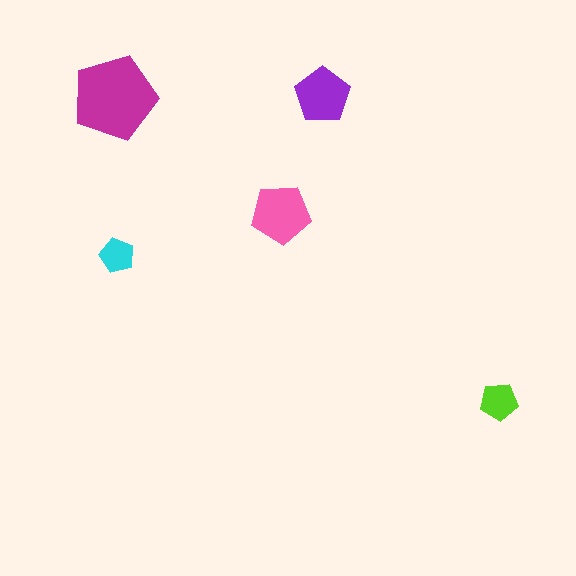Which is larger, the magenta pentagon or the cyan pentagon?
The magenta one.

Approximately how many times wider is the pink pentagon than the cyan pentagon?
About 1.5 times wider.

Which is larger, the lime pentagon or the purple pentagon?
The purple one.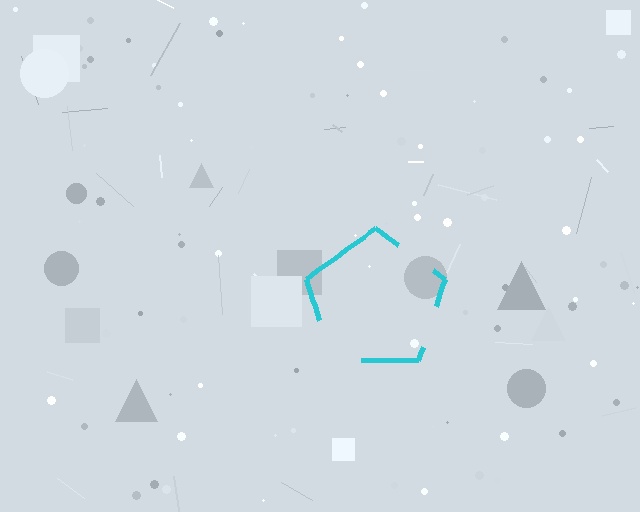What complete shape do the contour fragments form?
The contour fragments form a pentagon.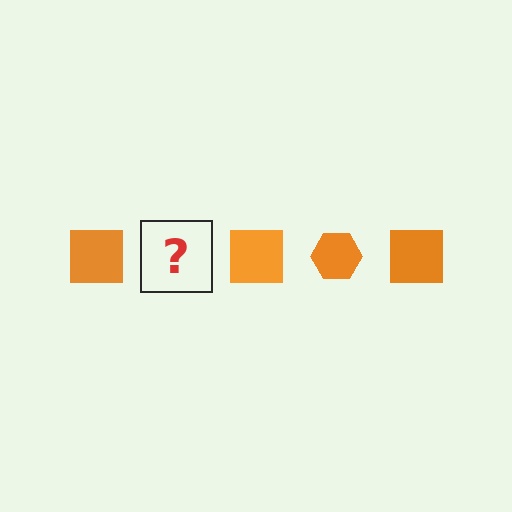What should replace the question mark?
The question mark should be replaced with an orange hexagon.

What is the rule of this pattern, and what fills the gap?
The rule is that the pattern cycles through square, hexagon shapes in orange. The gap should be filled with an orange hexagon.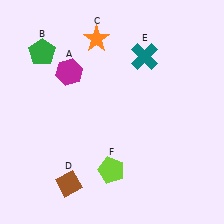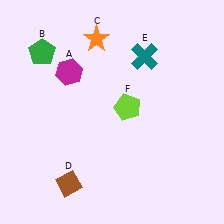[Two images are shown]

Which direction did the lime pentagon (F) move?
The lime pentagon (F) moved up.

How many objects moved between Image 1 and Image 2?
1 object moved between the two images.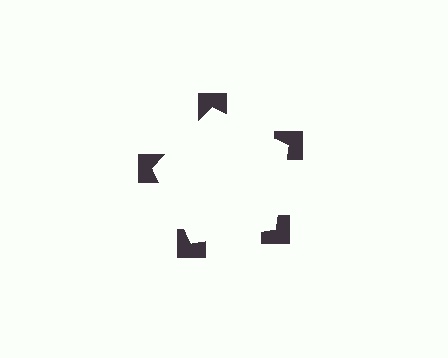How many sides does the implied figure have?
5 sides.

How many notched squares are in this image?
There are 5 — one at each vertex of the illusory pentagon.